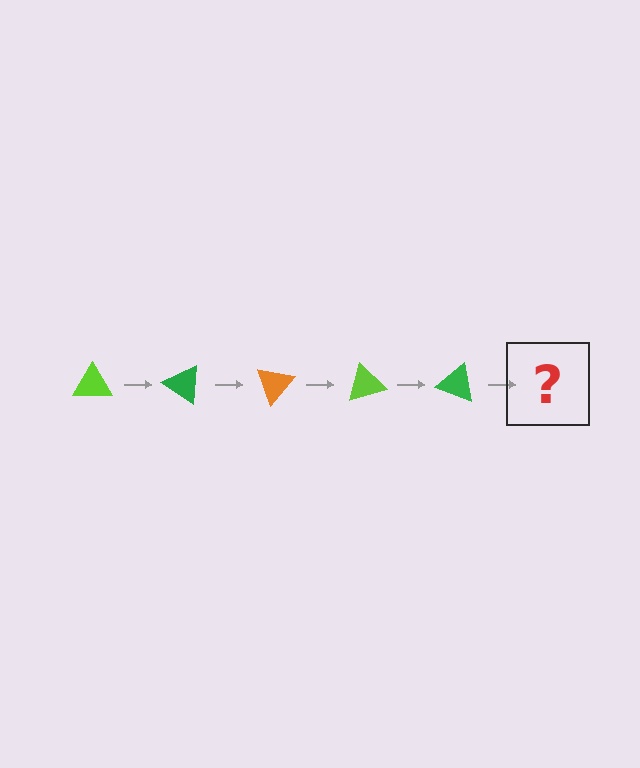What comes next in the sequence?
The next element should be an orange triangle, rotated 175 degrees from the start.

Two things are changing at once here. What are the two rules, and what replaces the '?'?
The two rules are that it rotates 35 degrees each step and the color cycles through lime, green, and orange. The '?' should be an orange triangle, rotated 175 degrees from the start.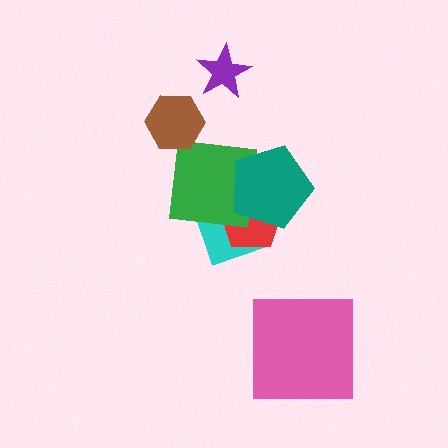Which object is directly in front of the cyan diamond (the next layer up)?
The red pentagon is directly in front of the cyan diamond.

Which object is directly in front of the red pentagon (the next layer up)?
The green square is directly in front of the red pentagon.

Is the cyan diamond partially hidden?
Yes, it is partially covered by another shape.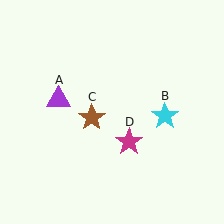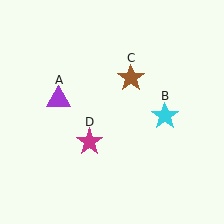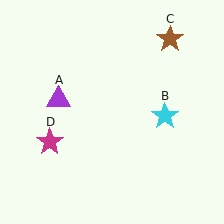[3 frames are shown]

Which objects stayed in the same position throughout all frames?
Purple triangle (object A) and cyan star (object B) remained stationary.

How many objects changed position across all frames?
2 objects changed position: brown star (object C), magenta star (object D).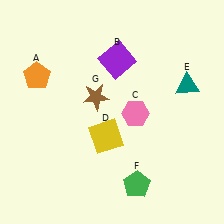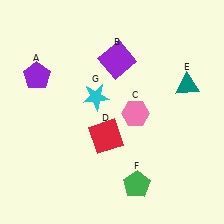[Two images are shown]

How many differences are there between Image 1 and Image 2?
There are 3 differences between the two images.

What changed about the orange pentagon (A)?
In Image 1, A is orange. In Image 2, it changed to purple.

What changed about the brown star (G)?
In Image 1, G is brown. In Image 2, it changed to cyan.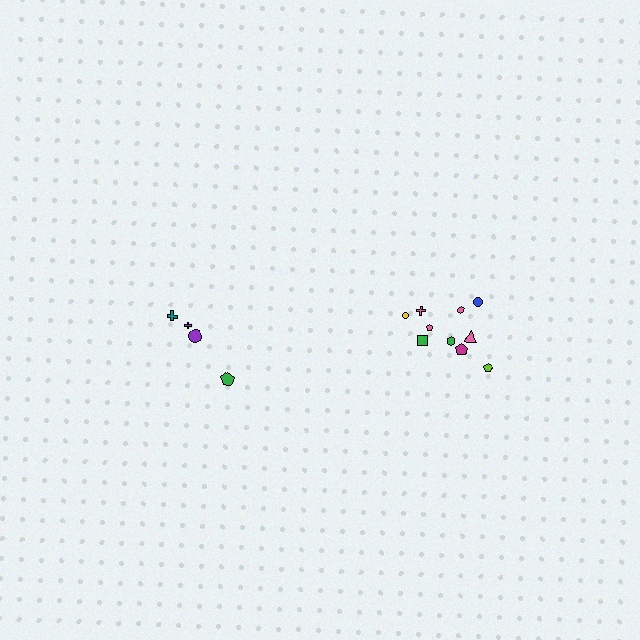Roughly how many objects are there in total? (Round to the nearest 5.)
Roughly 15 objects in total.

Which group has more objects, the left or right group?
The right group.